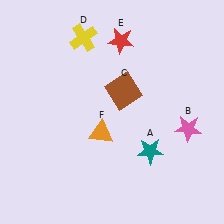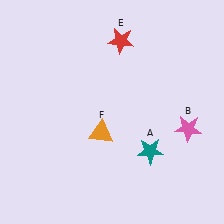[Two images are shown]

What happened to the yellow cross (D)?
The yellow cross (D) was removed in Image 2. It was in the top-left area of Image 1.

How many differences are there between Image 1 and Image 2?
There are 2 differences between the two images.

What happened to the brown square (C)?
The brown square (C) was removed in Image 2. It was in the top-right area of Image 1.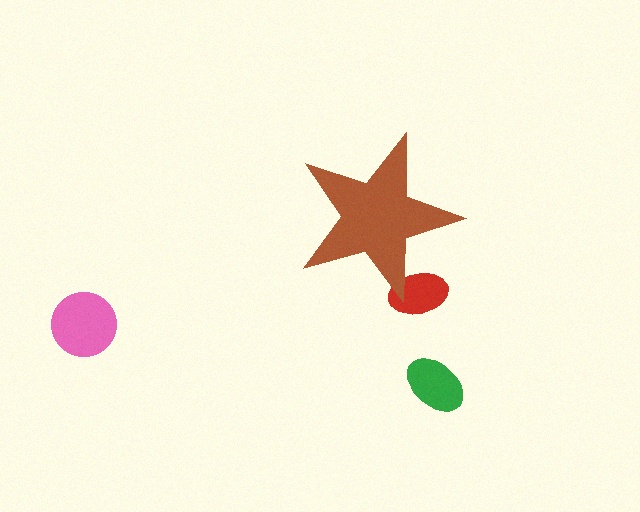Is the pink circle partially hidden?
No, the pink circle is fully visible.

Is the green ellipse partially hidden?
No, the green ellipse is fully visible.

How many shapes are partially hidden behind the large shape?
1 shape is partially hidden.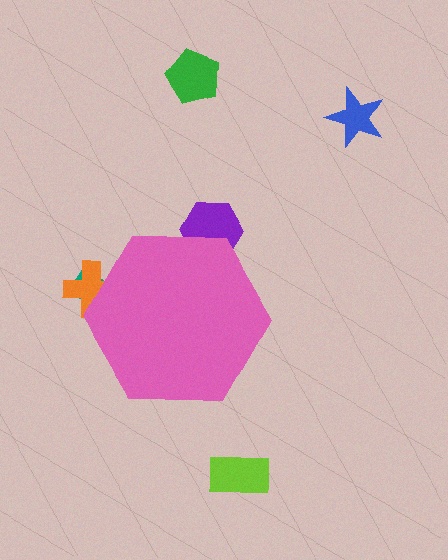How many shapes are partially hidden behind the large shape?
3 shapes are partially hidden.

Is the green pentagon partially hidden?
No, the green pentagon is fully visible.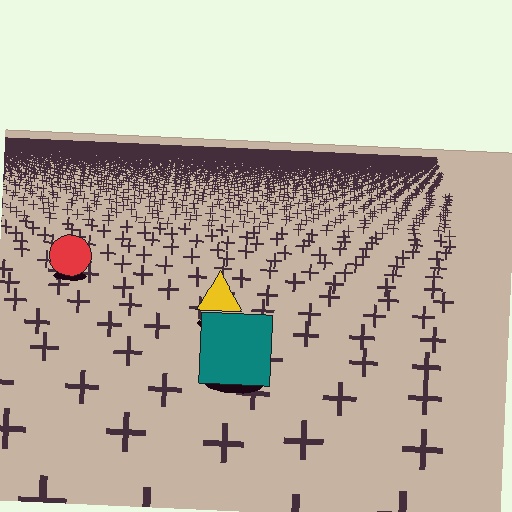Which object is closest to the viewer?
The teal square is closest. The texture marks near it are larger and more spread out.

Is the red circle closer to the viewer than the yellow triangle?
No. The yellow triangle is closer — you can tell from the texture gradient: the ground texture is coarser near it.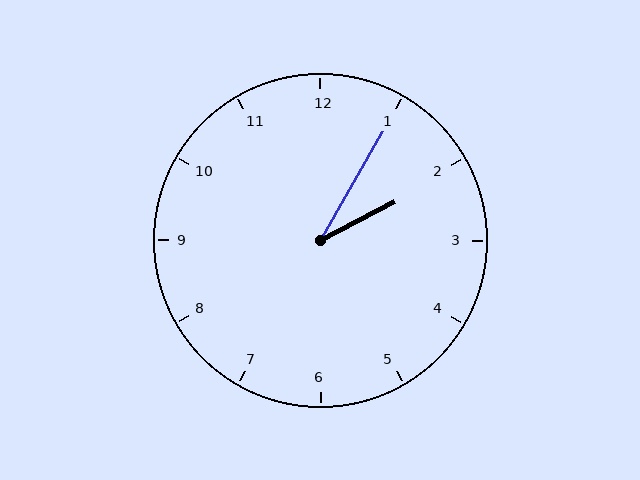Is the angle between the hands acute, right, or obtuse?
It is acute.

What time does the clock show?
2:05.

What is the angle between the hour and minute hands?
Approximately 32 degrees.